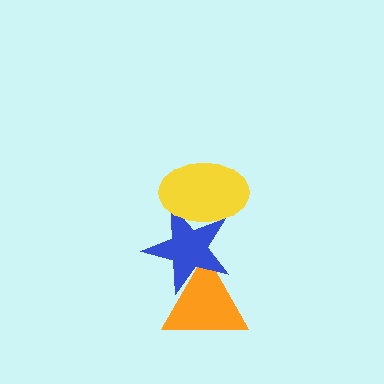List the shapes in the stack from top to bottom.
From top to bottom: the yellow ellipse, the blue star, the orange triangle.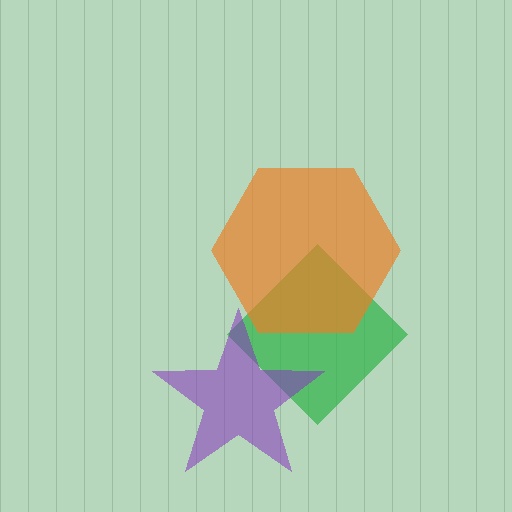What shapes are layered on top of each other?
The layered shapes are: a green diamond, an orange hexagon, a purple star.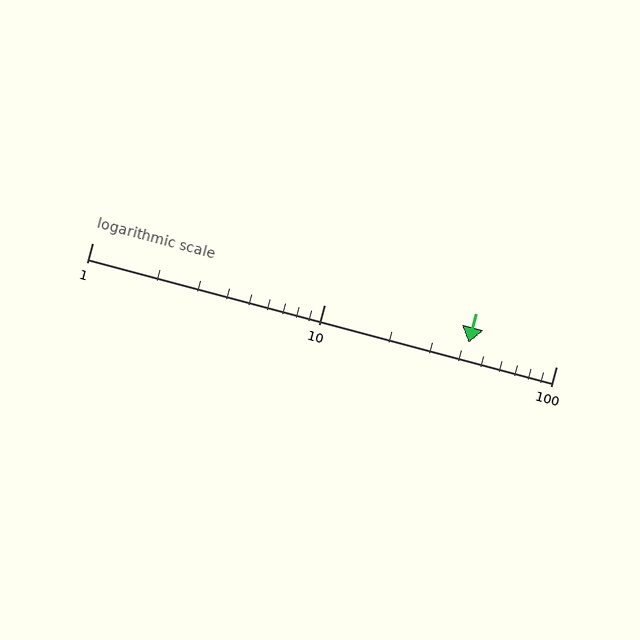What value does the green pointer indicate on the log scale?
The pointer indicates approximately 42.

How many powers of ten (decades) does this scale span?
The scale spans 2 decades, from 1 to 100.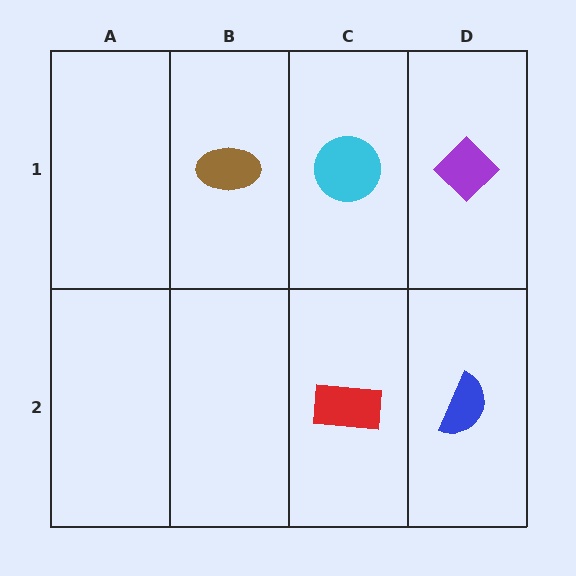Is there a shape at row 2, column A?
No, that cell is empty.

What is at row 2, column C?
A red rectangle.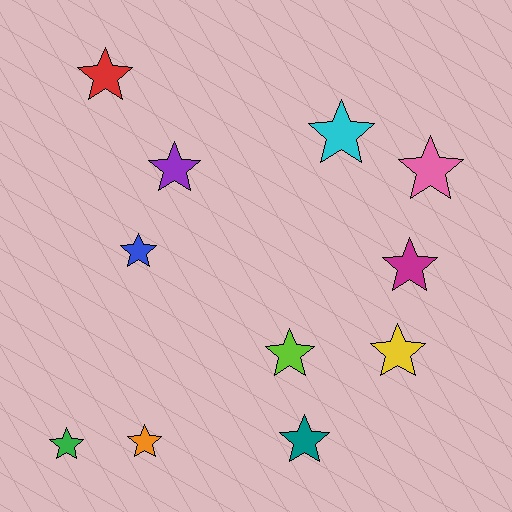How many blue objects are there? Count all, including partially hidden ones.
There is 1 blue object.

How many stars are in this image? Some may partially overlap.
There are 11 stars.